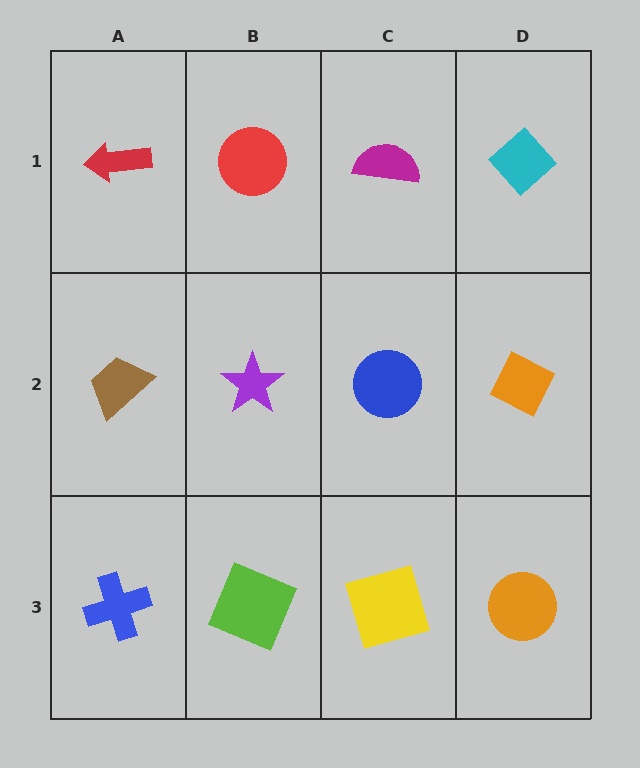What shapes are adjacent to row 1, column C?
A blue circle (row 2, column C), a red circle (row 1, column B), a cyan diamond (row 1, column D).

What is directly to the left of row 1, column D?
A magenta semicircle.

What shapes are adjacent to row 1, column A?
A brown trapezoid (row 2, column A), a red circle (row 1, column B).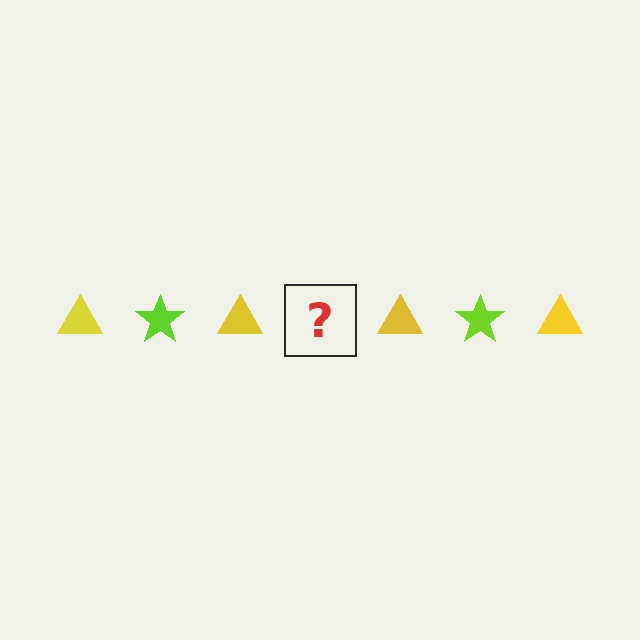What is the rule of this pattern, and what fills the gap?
The rule is that the pattern alternates between yellow triangle and lime star. The gap should be filled with a lime star.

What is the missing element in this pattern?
The missing element is a lime star.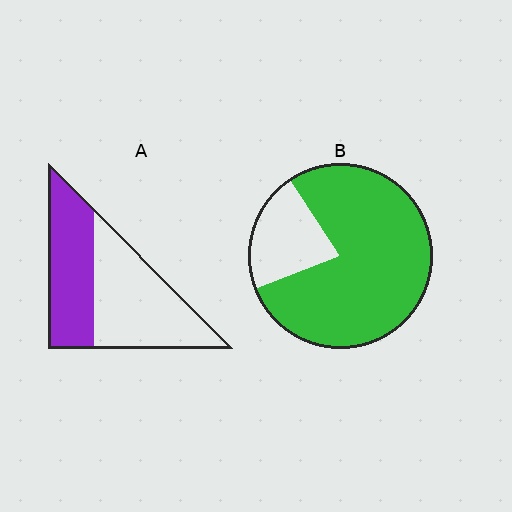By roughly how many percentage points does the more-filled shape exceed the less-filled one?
By roughly 35 percentage points (B over A).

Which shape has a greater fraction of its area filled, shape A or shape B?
Shape B.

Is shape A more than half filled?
No.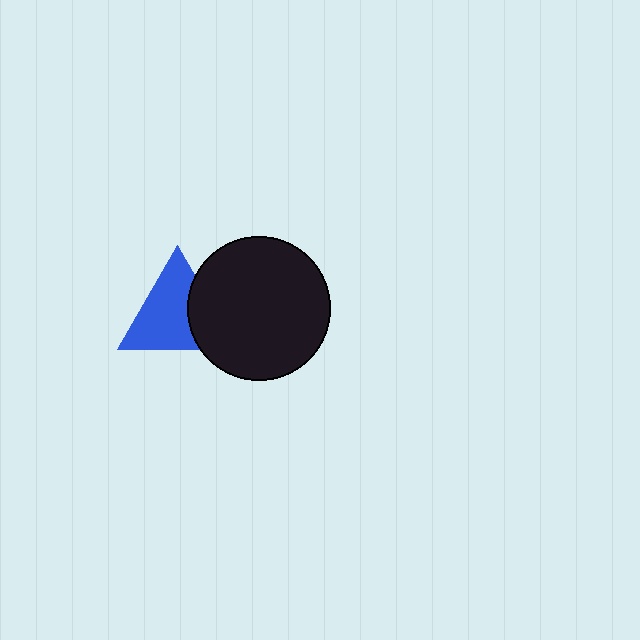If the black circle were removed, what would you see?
You would see the complete blue triangle.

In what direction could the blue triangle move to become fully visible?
The blue triangle could move left. That would shift it out from behind the black circle entirely.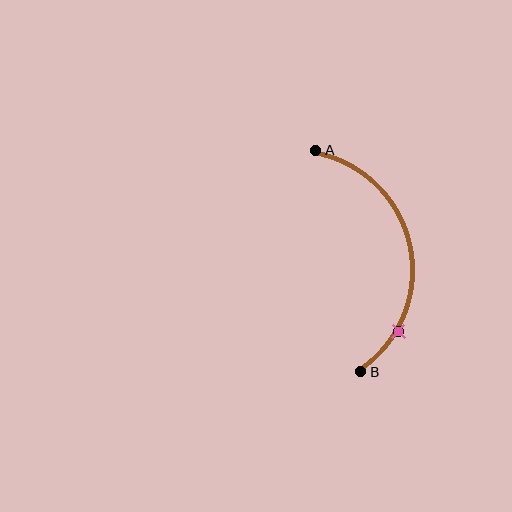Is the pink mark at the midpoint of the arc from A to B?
No. The pink mark lies on the arc but is closer to endpoint B. The arc midpoint would be at the point on the curve equidistant along the arc from both A and B.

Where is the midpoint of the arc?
The arc midpoint is the point on the curve farthest from the straight line joining A and B. It sits to the right of that line.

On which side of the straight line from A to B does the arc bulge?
The arc bulges to the right of the straight line connecting A and B.